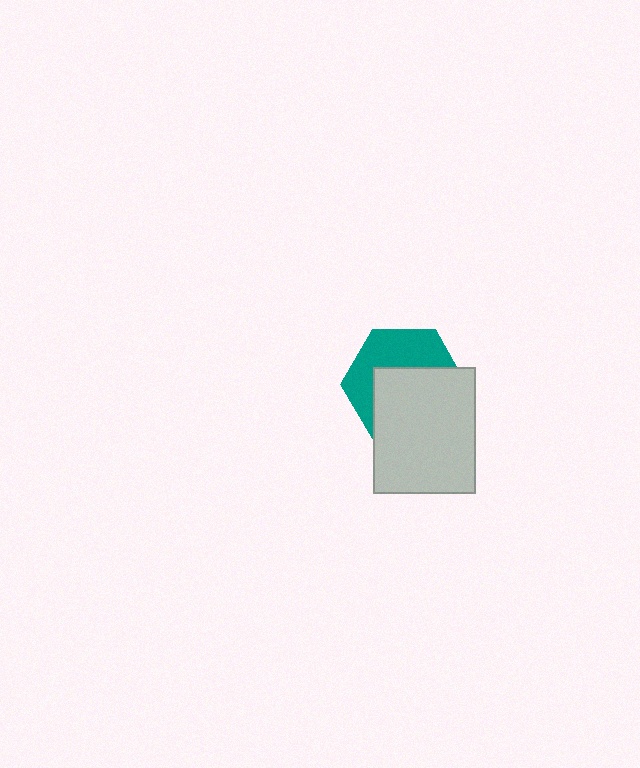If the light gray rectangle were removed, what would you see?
You would see the complete teal hexagon.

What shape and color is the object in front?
The object in front is a light gray rectangle.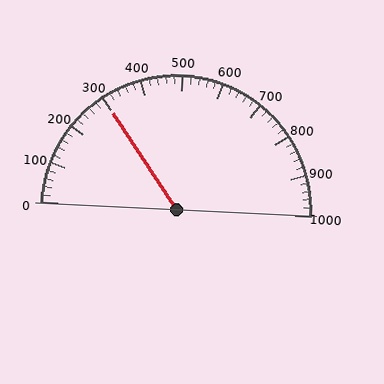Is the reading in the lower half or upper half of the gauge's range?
The reading is in the lower half of the range (0 to 1000).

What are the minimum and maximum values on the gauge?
The gauge ranges from 0 to 1000.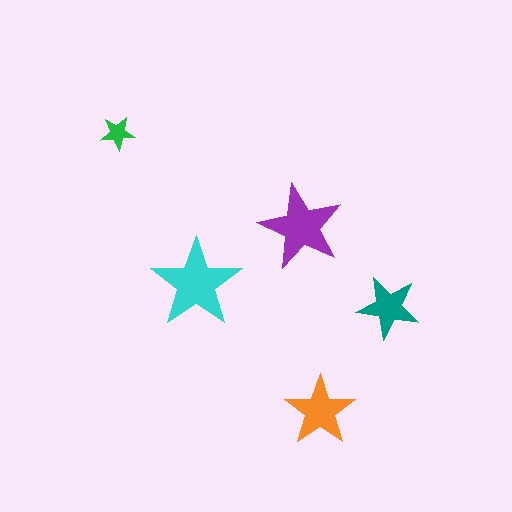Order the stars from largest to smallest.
the cyan one, the purple one, the orange one, the teal one, the green one.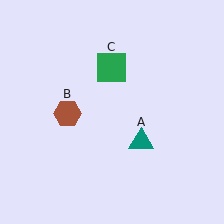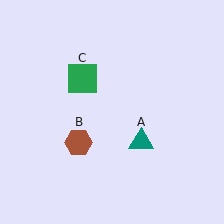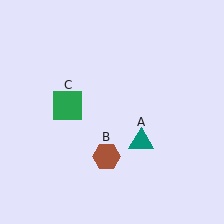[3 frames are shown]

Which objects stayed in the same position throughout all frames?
Teal triangle (object A) remained stationary.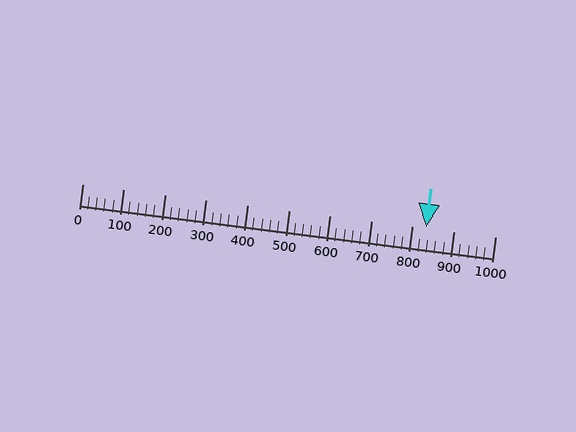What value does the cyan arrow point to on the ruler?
The cyan arrow points to approximately 832.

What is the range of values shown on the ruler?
The ruler shows values from 0 to 1000.